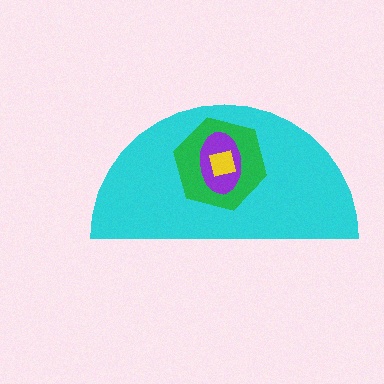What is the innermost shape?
The yellow square.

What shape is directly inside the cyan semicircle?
The green hexagon.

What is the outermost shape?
The cyan semicircle.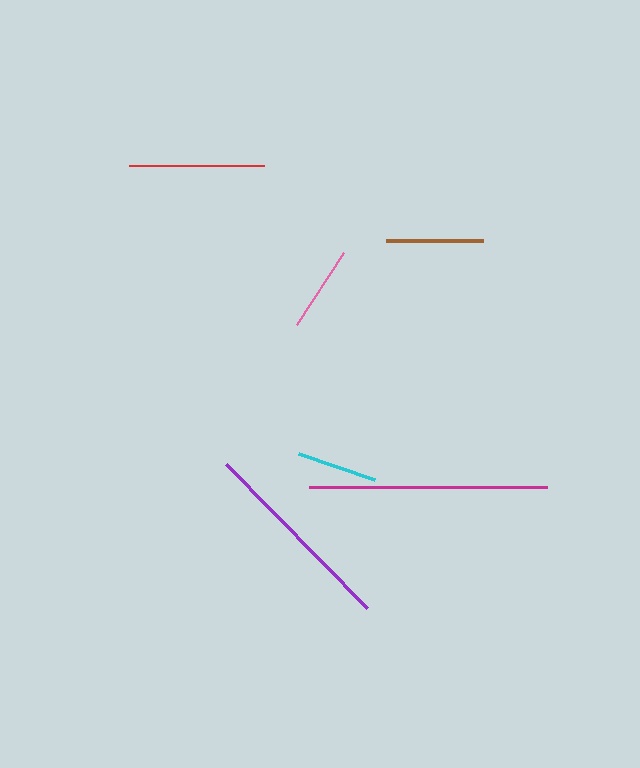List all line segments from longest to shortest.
From longest to shortest: magenta, purple, red, brown, pink, cyan.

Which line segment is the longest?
The magenta line is the longest at approximately 238 pixels.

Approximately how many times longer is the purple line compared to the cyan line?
The purple line is approximately 2.5 times the length of the cyan line.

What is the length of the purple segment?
The purple segment is approximately 202 pixels long.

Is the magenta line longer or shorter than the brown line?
The magenta line is longer than the brown line.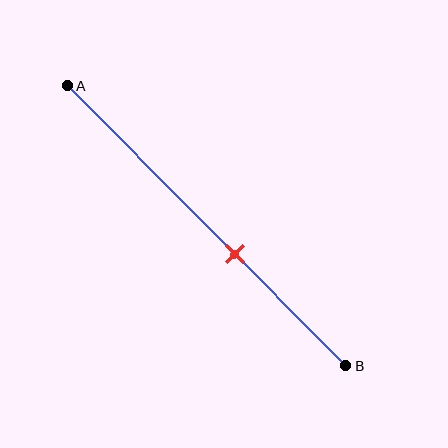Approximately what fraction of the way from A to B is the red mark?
The red mark is approximately 60% of the way from A to B.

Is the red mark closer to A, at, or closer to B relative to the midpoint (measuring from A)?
The red mark is closer to point B than the midpoint of segment AB.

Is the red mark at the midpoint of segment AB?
No, the mark is at about 60% from A, not at the 50% midpoint.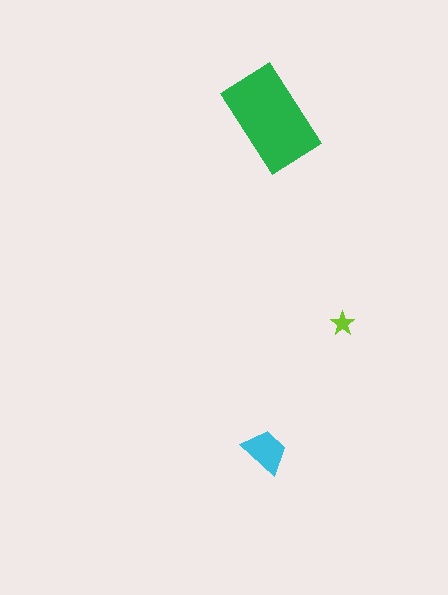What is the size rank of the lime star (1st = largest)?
3rd.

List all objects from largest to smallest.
The green rectangle, the cyan trapezoid, the lime star.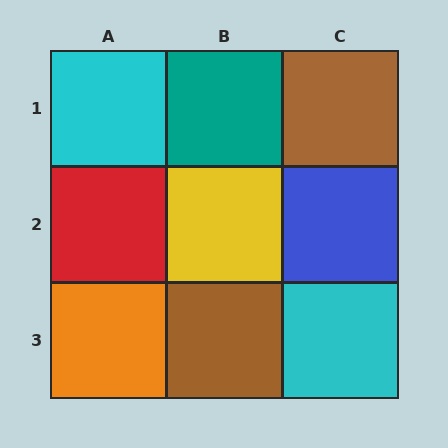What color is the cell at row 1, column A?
Cyan.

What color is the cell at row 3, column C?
Cyan.